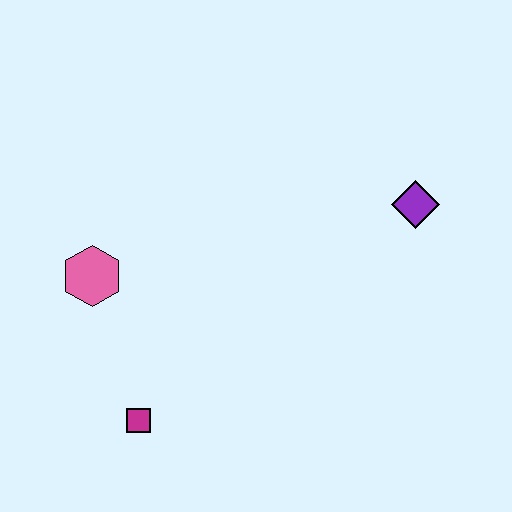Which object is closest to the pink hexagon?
The magenta square is closest to the pink hexagon.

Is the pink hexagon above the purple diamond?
No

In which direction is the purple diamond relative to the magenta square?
The purple diamond is to the right of the magenta square.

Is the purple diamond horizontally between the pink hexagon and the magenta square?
No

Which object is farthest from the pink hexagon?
The purple diamond is farthest from the pink hexagon.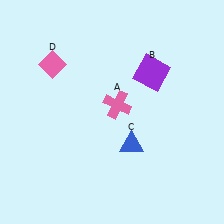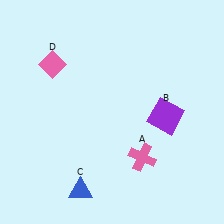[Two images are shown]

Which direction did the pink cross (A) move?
The pink cross (A) moved down.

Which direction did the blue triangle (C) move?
The blue triangle (C) moved left.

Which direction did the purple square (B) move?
The purple square (B) moved down.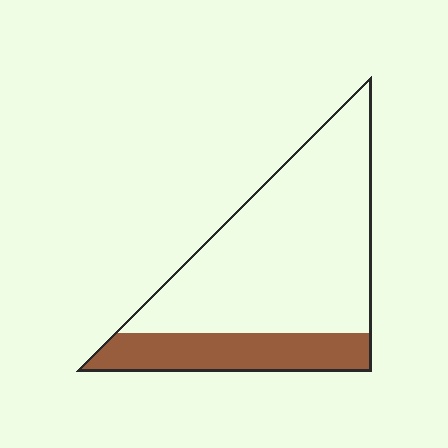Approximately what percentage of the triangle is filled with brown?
Approximately 25%.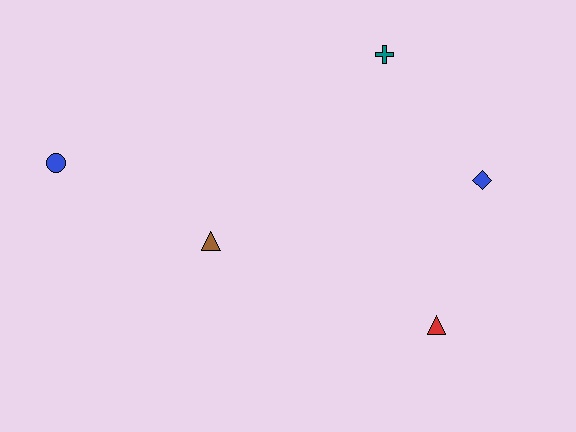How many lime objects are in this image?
There are no lime objects.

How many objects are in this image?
There are 5 objects.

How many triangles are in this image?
There are 2 triangles.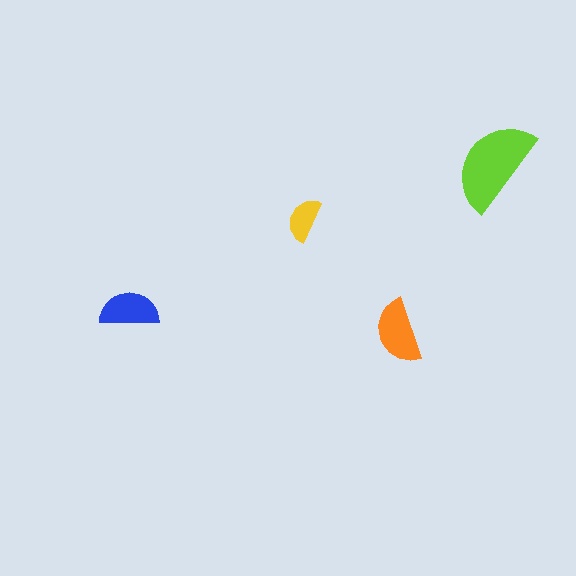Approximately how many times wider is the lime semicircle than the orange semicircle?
About 1.5 times wider.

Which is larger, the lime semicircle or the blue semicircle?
The lime one.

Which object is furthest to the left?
The blue semicircle is leftmost.